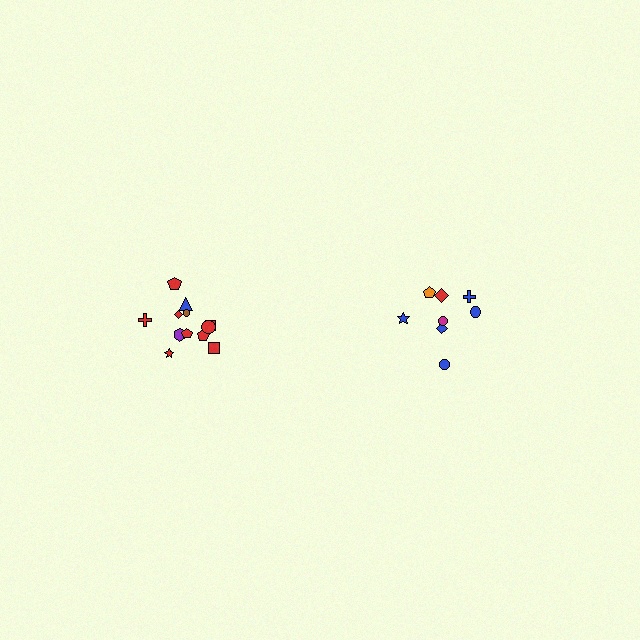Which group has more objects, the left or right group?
The left group.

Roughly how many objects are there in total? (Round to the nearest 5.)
Roughly 20 objects in total.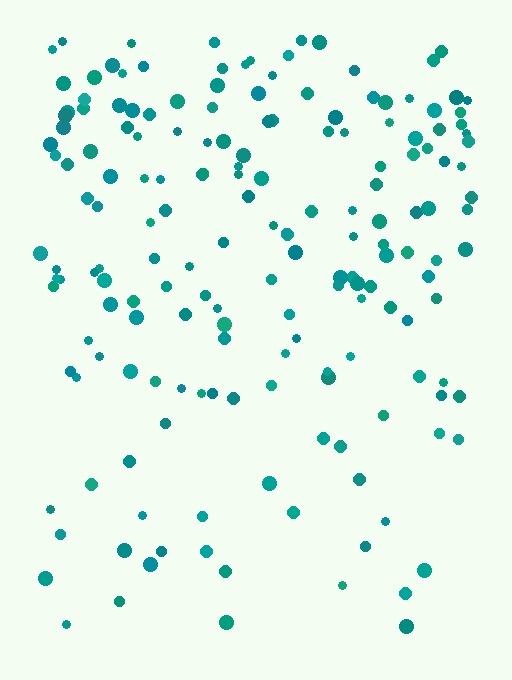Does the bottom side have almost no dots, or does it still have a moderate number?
Still a moderate number, just noticeably fewer than the top.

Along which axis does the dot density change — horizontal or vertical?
Vertical.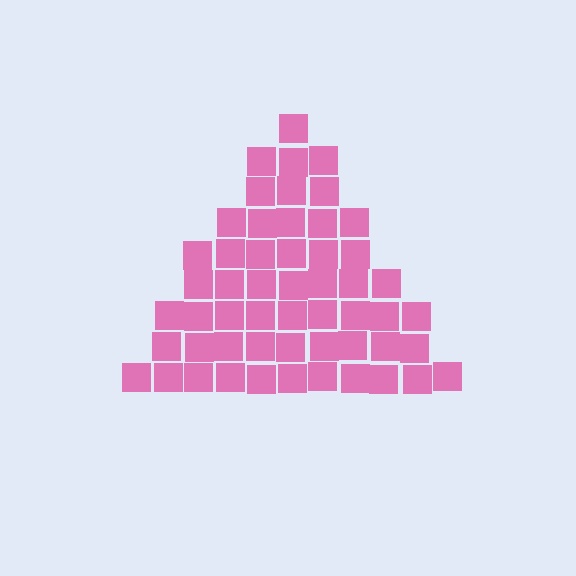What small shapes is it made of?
It is made of small squares.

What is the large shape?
The large shape is a triangle.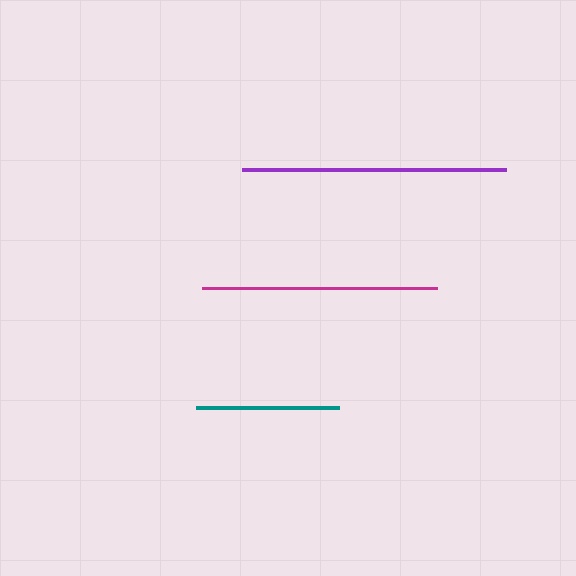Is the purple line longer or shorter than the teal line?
The purple line is longer than the teal line.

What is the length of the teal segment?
The teal segment is approximately 142 pixels long.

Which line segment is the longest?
The purple line is the longest at approximately 263 pixels.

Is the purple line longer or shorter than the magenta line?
The purple line is longer than the magenta line.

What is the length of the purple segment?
The purple segment is approximately 263 pixels long.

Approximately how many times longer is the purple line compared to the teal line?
The purple line is approximately 1.8 times the length of the teal line.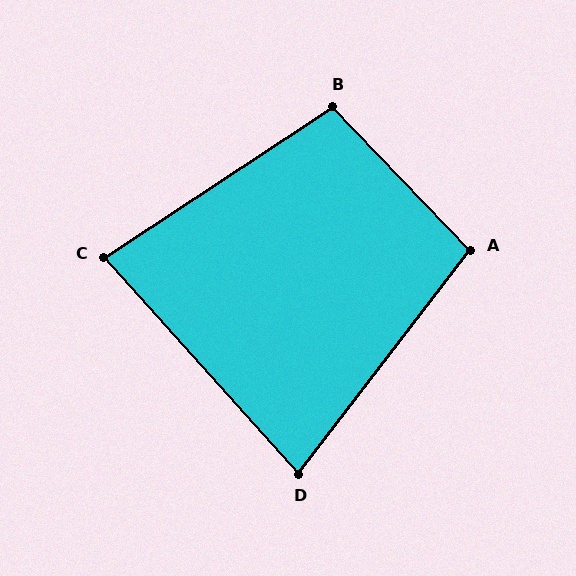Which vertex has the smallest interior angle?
D, at approximately 79 degrees.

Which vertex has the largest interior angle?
B, at approximately 101 degrees.